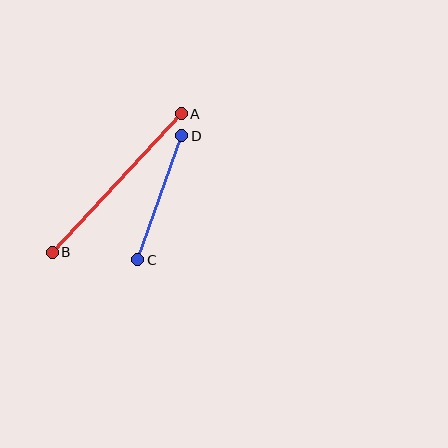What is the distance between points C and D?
The distance is approximately 131 pixels.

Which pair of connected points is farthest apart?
Points A and B are farthest apart.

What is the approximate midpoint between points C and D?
The midpoint is at approximately (160, 198) pixels.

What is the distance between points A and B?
The distance is approximately 189 pixels.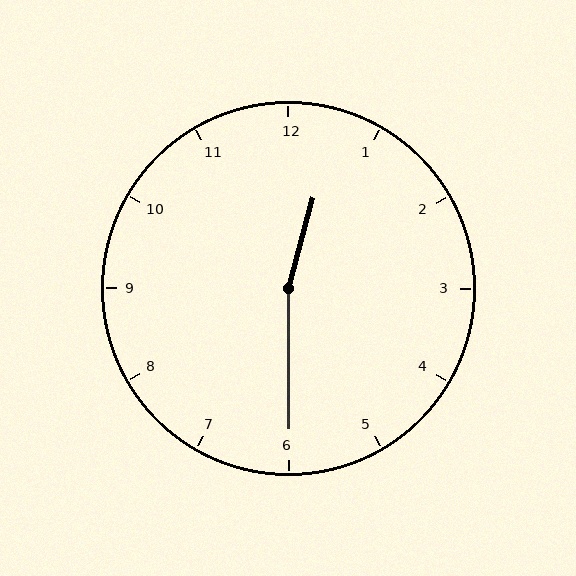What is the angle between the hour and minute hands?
Approximately 165 degrees.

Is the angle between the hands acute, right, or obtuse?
It is obtuse.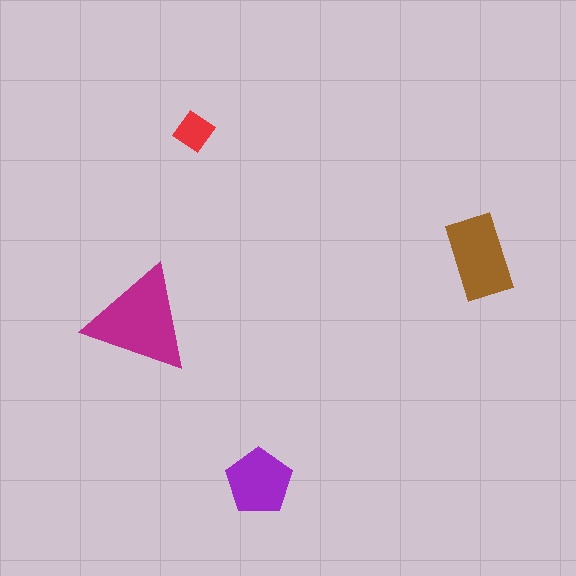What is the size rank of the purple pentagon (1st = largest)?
3rd.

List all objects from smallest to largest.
The red diamond, the purple pentagon, the brown rectangle, the magenta triangle.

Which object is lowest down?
The purple pentagon is bottommost.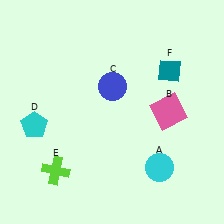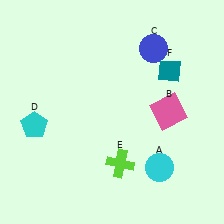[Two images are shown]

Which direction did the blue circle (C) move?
The blue circle (C) moved right.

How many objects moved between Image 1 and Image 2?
2 objects moved between the two images.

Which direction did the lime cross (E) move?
The lime cross (E) moved right.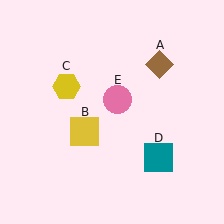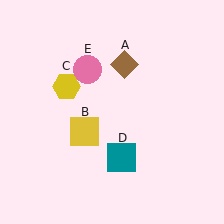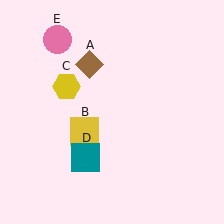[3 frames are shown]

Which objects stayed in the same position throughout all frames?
Yellow square (object B) and yellow hexagon (object C) remained stationary.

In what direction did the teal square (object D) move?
The teal square (object D) moved left.